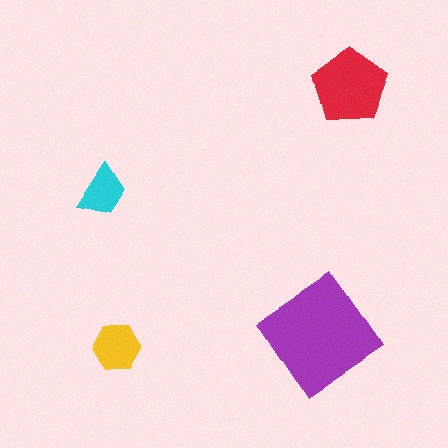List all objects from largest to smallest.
The purple diamond, the red pentagon, the yellow hexagon, the cyan trapezoid.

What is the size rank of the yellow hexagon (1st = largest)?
3rd.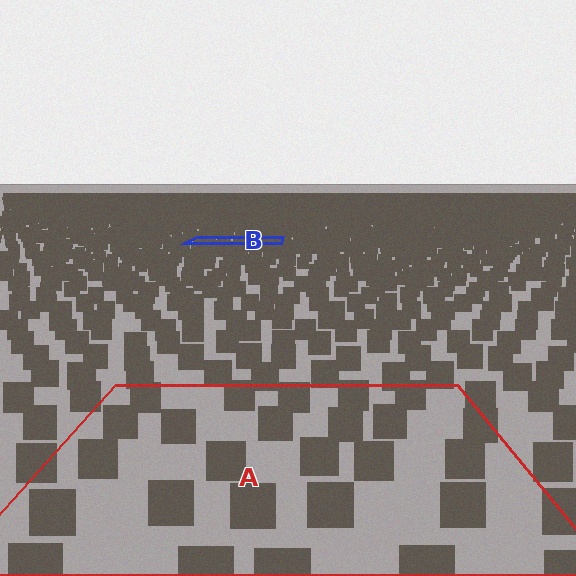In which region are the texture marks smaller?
The texture marks are smaller in region B, because it is farther away.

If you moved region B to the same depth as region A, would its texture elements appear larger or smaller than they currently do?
They would appear larger. At a closer depth, the same texture elements are projected at a bigger on-screen size.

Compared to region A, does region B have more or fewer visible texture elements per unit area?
Region B has more texture elements per unit area — they are packed more densely because it is farther away.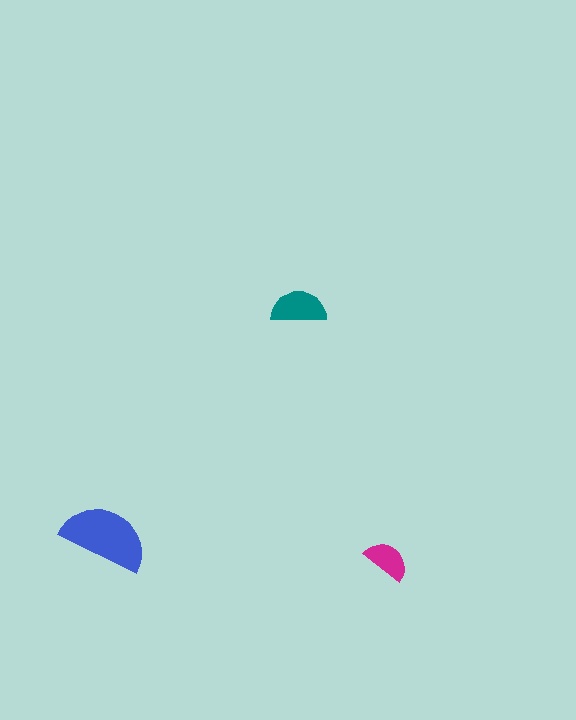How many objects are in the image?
There are 3 objects in the image.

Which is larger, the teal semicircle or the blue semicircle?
The blue one.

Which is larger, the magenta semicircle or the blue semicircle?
The blue one.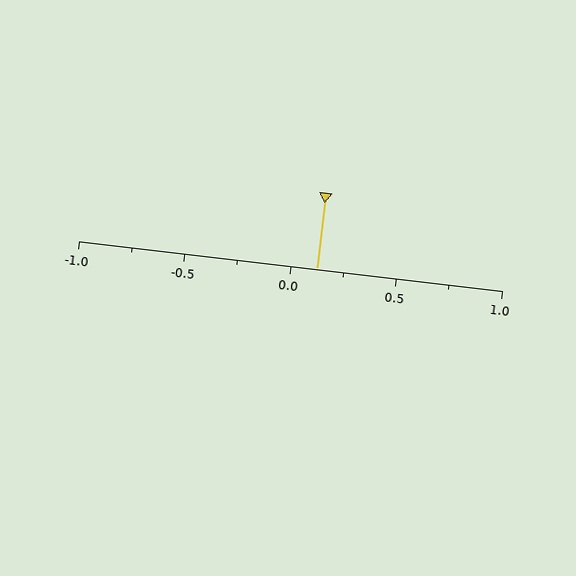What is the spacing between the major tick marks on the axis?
The major ticks are spaced 0.5 apart.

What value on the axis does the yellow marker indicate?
The marker indicates approximately 0.12.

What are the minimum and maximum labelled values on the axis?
The axis runs from -1.0 to 1.0.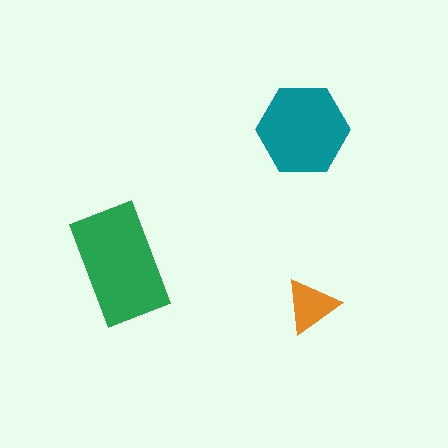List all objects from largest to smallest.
The green rectangle, the teal hexagon, the orange triangle.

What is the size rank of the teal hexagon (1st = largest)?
2nd.